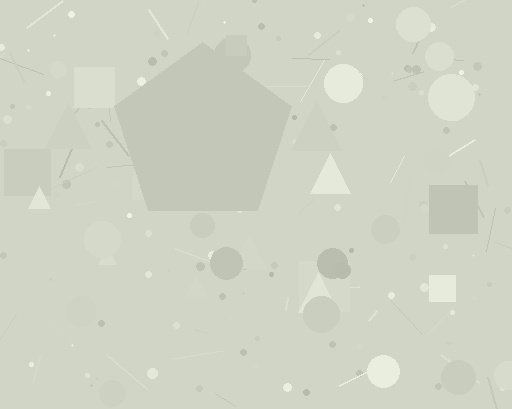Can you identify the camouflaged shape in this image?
The camouflaged shape is a pentagon.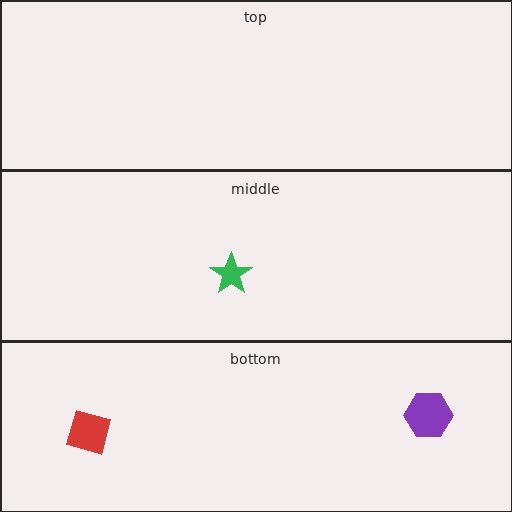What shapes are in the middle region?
The green star.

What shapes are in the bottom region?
The purple hexagon, the red square.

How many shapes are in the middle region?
1.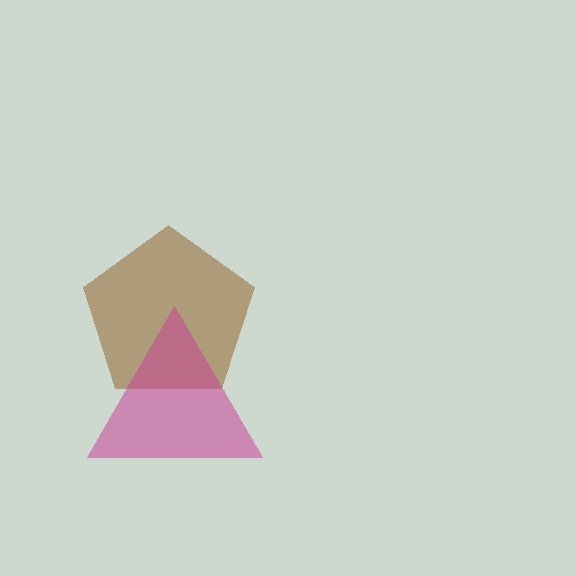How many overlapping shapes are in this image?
There are 2 overlapping shapes in the image.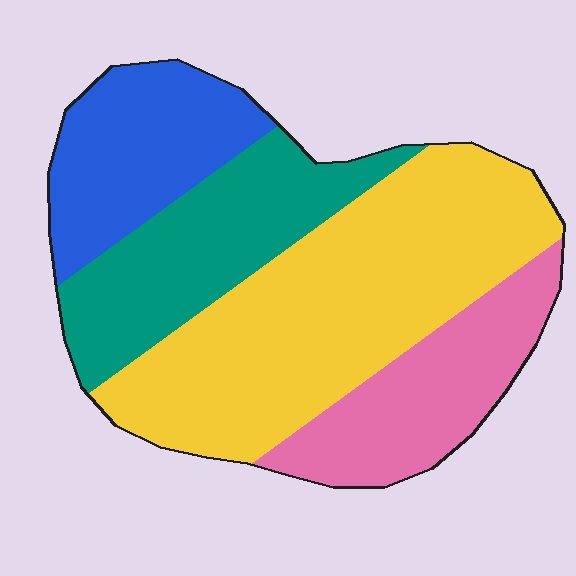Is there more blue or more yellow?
Yellow.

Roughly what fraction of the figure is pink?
Pink covers 18% of the figure.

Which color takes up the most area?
Yellow, at roughly 40%.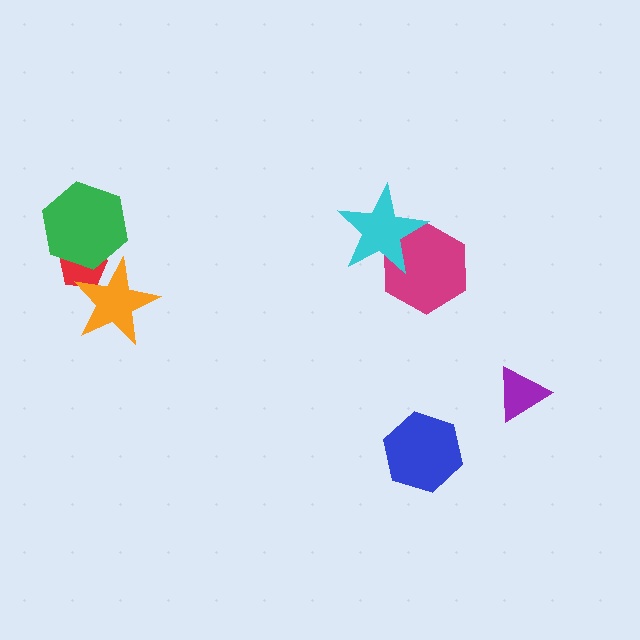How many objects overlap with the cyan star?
1 object overlaps with the cyan star.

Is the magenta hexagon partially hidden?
Yes, it is partially covered by another shape.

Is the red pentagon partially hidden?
Yes, it is partially covered by another shape.